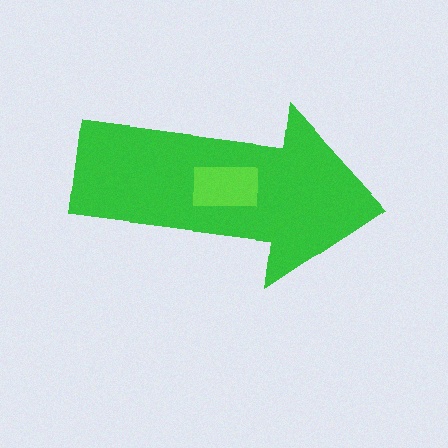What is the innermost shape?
The lime rectangle.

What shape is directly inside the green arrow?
The lime rectangle.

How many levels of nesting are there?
2.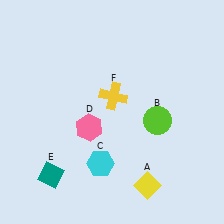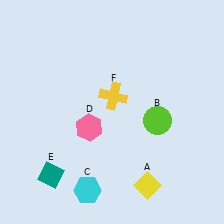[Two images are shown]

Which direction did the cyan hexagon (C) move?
The cyan hexagon (C) moved down.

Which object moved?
The cyan hexagon (C) moved down.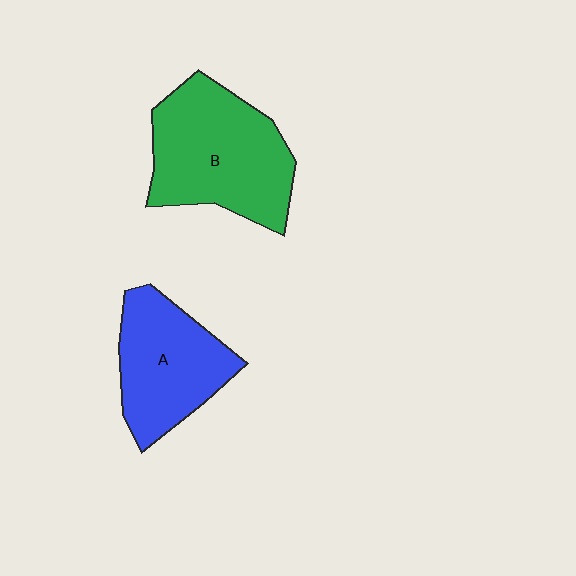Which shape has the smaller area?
Shape A (blue).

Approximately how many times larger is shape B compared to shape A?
Approximately 1.3 times.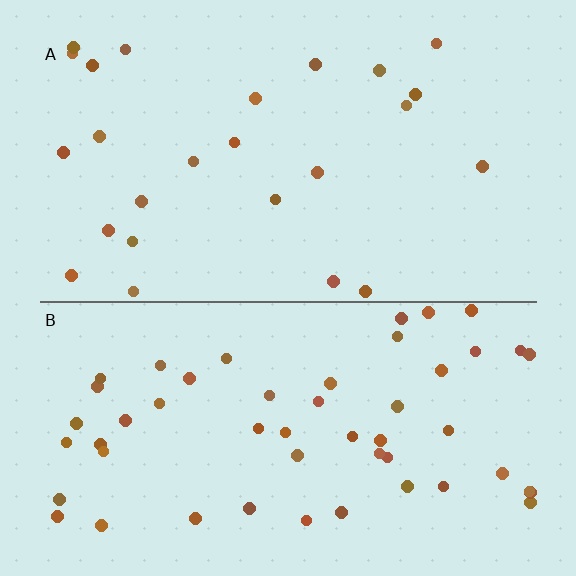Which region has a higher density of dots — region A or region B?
B (the bottom).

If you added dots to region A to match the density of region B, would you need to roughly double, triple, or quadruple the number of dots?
Approximately double.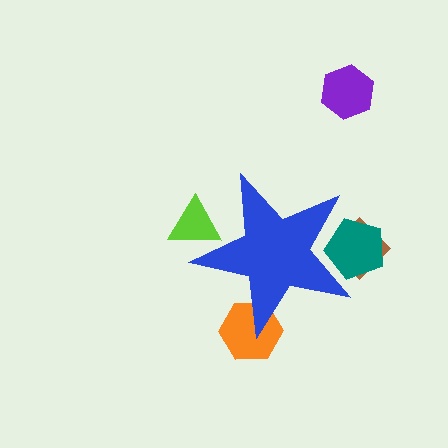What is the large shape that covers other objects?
A blue star.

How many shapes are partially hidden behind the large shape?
4 shapes are partially hidden.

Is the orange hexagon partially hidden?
Yes, the orange hexagon is partially hidden behind the blue star.